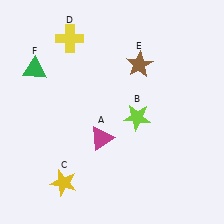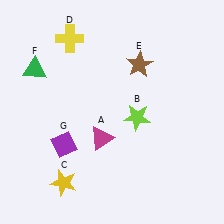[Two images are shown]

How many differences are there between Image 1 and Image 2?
There is 1 difference between the two images.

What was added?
A purple diamond (G) was added in Image 2.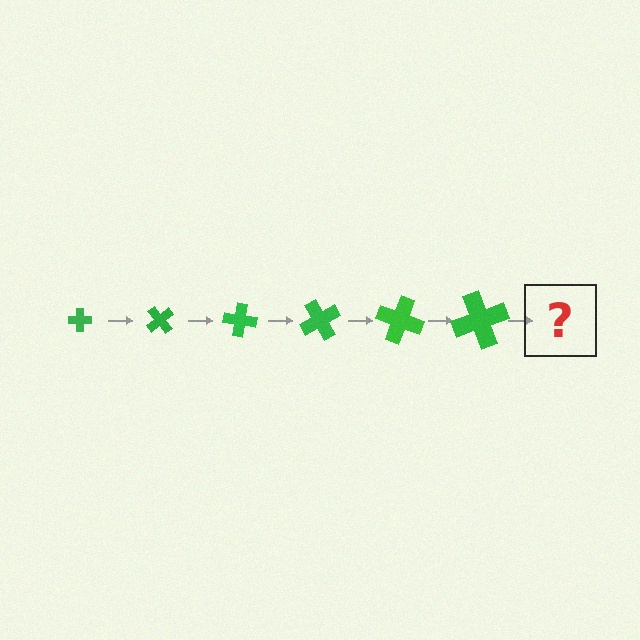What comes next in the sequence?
The next element should be a cross, larger than the previous one and rotated 300 degrees from the start.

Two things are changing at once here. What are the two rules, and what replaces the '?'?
The two rules are that the cross grows larger each step and it rotates 50 degrees each step. The '?' should be a cross, larger than the previous one and rotated 300 degrees from the start.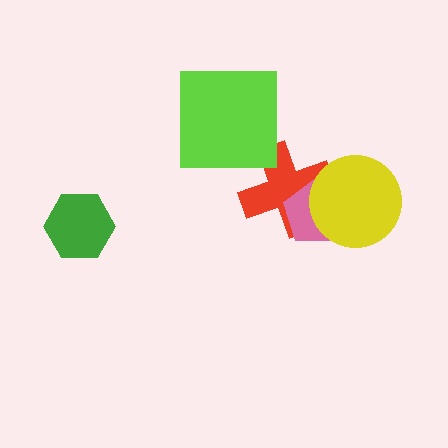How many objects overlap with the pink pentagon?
2 objects overlap with the pink pentagon.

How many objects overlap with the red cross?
2 objects overlap with the red cross.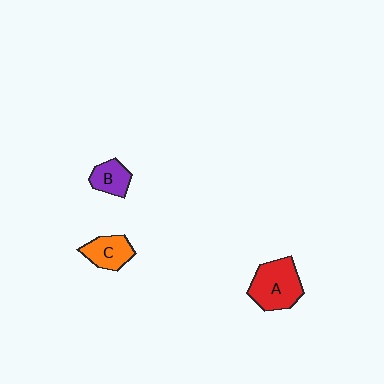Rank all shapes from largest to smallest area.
From largest to smallest: A (red), C (orange), B (purple).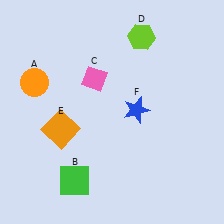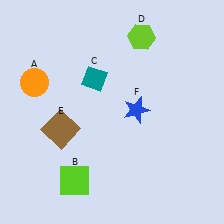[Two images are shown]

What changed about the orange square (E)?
In Image 1, E is orange. In Image 2, it changed to brown.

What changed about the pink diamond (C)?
In Image 1, C is pink. In Image 2, it changed to teal.